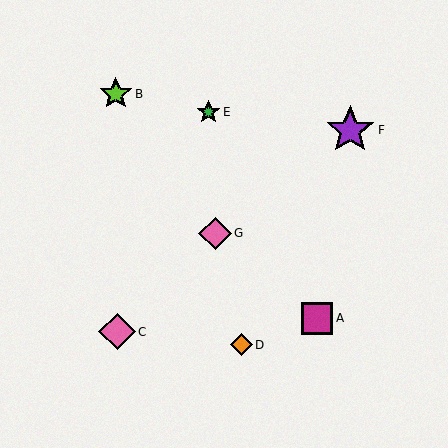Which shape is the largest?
The purple star (labeled F) is the largest.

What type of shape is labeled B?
Shape B is a lime star.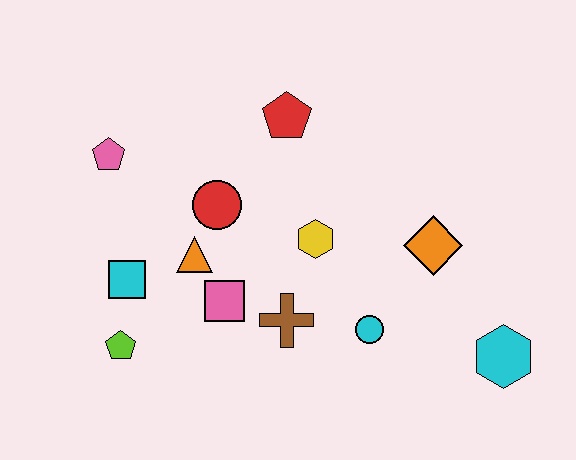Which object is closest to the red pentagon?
The red circle is closest to the red pentagon.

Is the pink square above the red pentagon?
No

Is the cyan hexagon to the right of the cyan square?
Yes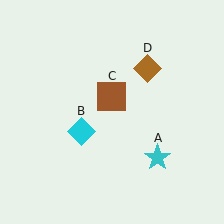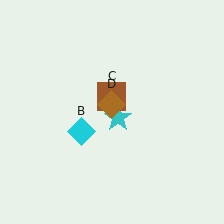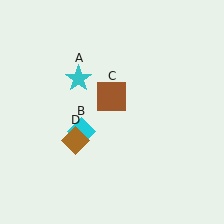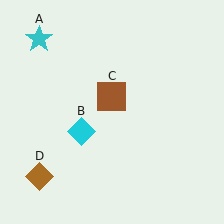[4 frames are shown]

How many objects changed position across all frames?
2 objects changed position: cyan star (object A), brown diamond (object D).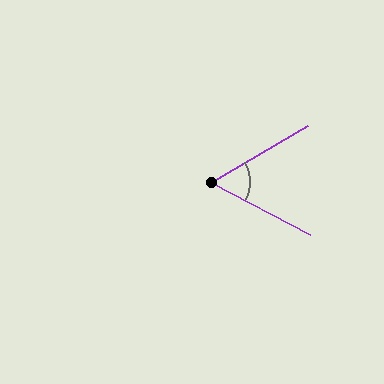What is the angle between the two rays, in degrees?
Approximately 58 degrees.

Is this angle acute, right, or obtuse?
It is acute.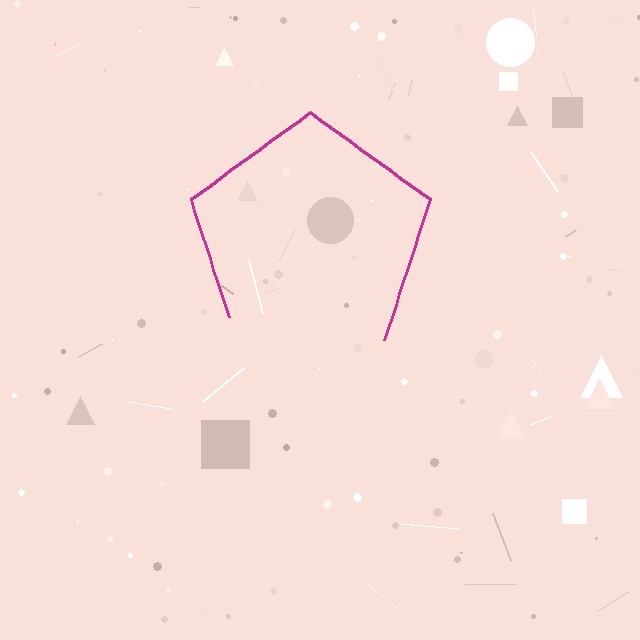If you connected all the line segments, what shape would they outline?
They would outline a pentagon.